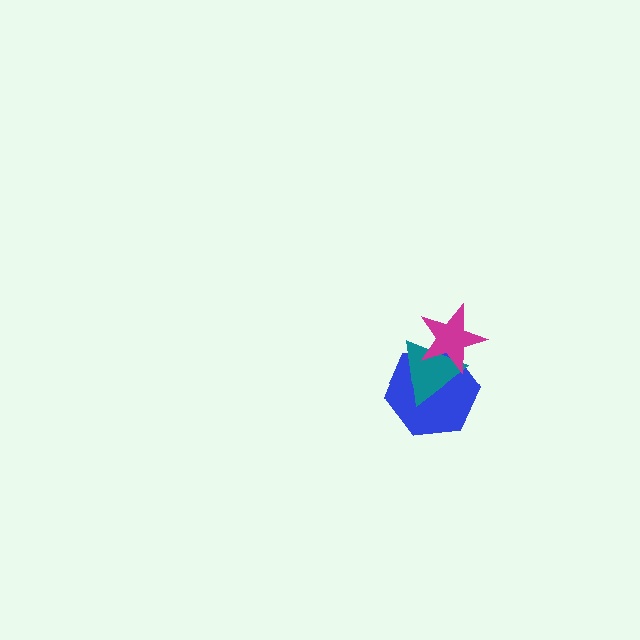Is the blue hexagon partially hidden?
Yes, it is partially covered by another shape.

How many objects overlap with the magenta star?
2 objects overlap with the magenta star.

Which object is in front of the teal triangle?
The magenta star is in front of the teal triangle.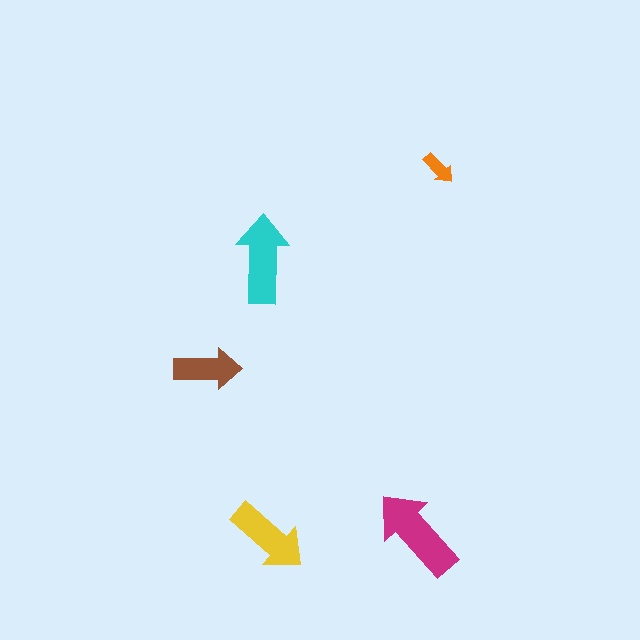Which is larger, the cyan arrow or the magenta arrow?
The magenta one.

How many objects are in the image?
There are 5 objects in the image.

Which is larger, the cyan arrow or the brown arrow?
The cyan one.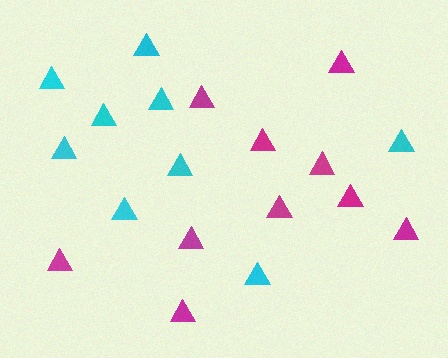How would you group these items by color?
There are 2 groups: one group of magenta triangles (10) and one group of cyan triangles (9).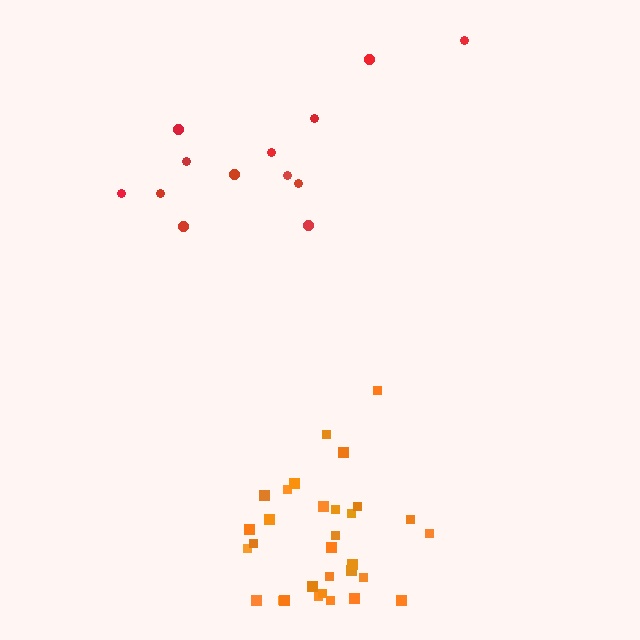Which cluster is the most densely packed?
Orange.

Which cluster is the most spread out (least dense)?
Red.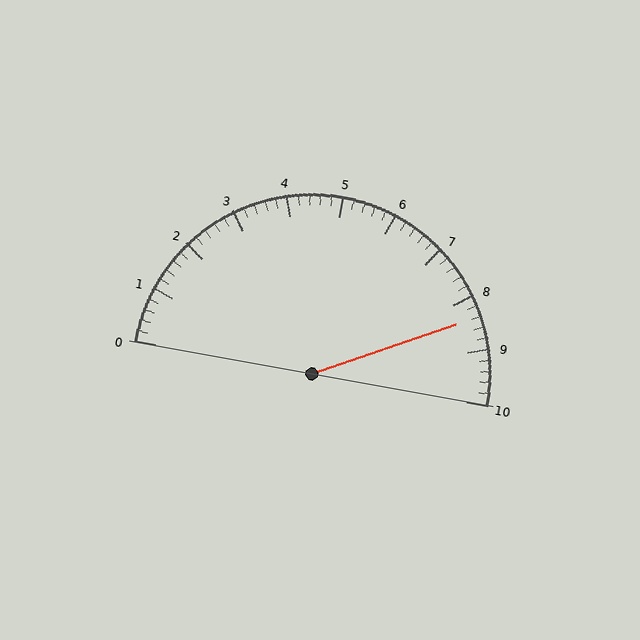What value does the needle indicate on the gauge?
The needle indicates approximately 8.4.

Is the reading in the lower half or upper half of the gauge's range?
The reading is in the upper half of the range (0 to 10).